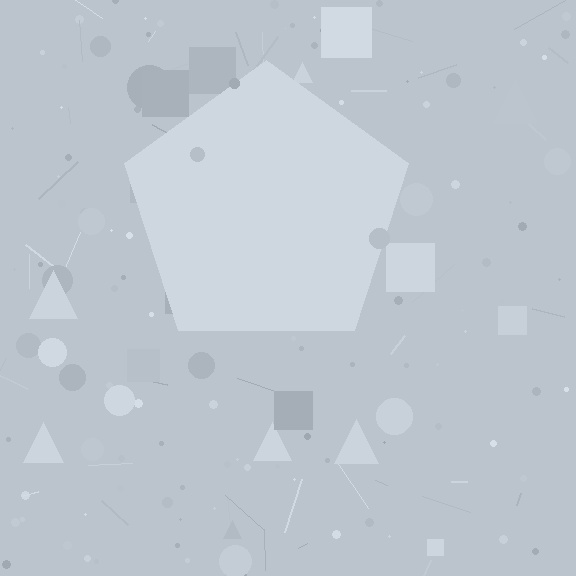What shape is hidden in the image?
A pentagon is hidden in the image.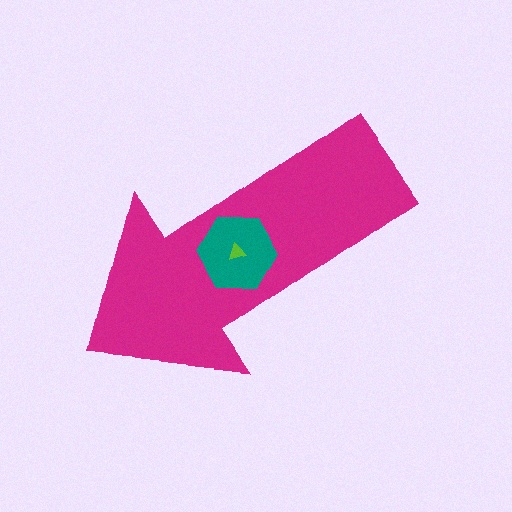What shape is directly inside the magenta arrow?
The teal hexagon.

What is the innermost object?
The lime triangle.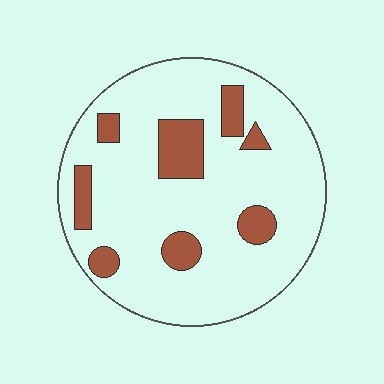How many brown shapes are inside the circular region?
8.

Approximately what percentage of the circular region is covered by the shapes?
Approximately 15%.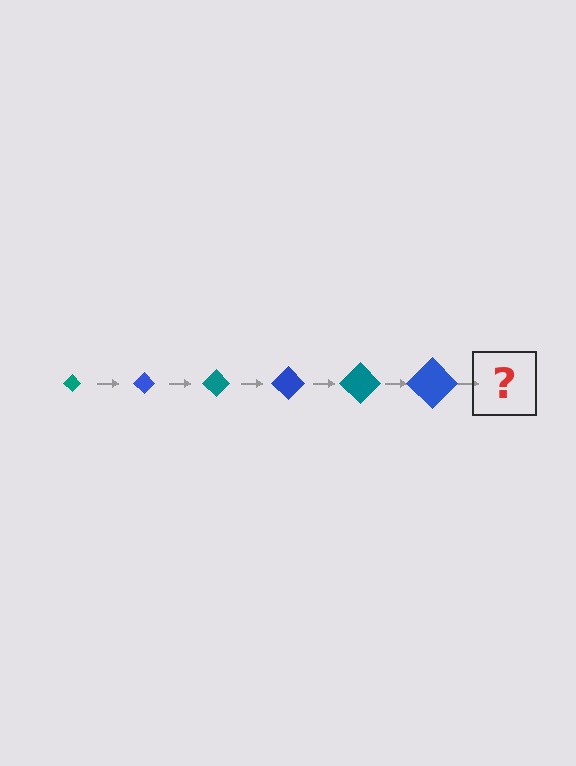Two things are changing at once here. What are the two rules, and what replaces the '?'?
The two rules are that the diamond grows larger each step and the color cycles through teal and blue. The '?' should be a teal diamond, larger than the previous one.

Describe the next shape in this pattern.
It should be a teal diamond, larger than the previous one.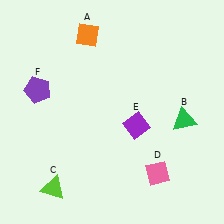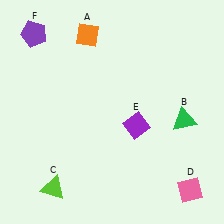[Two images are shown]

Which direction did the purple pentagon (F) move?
The purple pentagon (F) moved up.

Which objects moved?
The objects that moved are: the pink diamond (D), the purple pentagon (F).